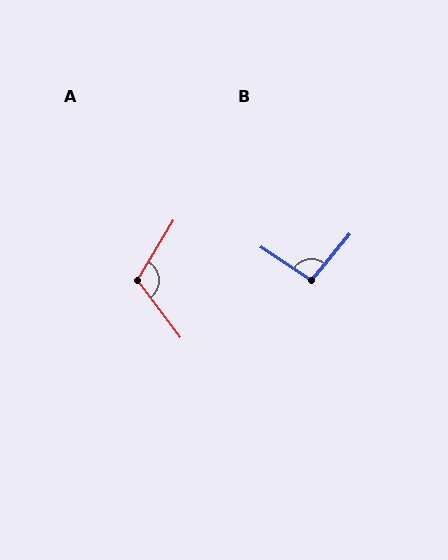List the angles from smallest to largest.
B (96°), A (112°).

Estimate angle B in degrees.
Approximately 96 degrees.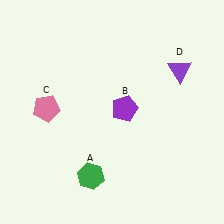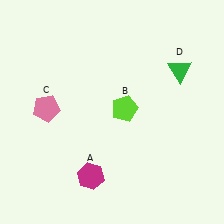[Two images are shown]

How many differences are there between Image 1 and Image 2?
There are 3 differences between the two images.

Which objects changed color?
A changed from green to magenta. B changed from purple to lime. D changed from purple to green.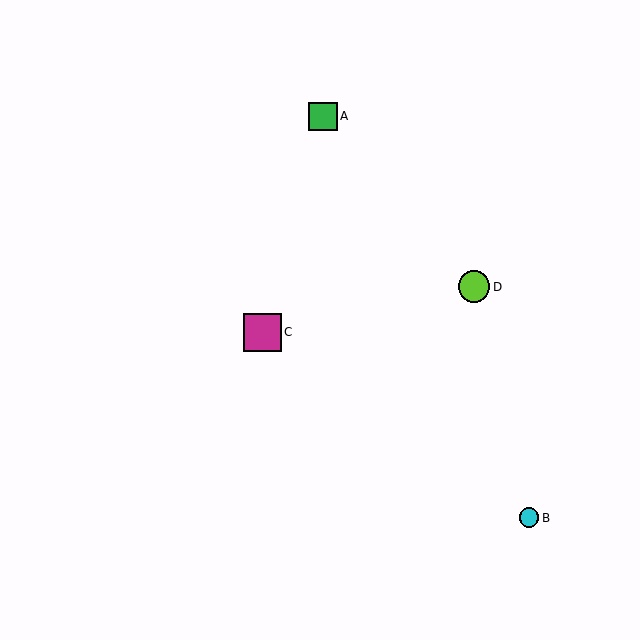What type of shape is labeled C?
Shape C is a magenta square.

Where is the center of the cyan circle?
The center of the cyan circle is at (529, 518).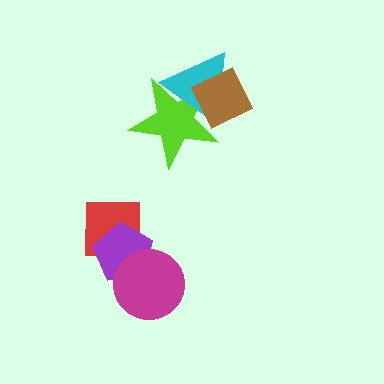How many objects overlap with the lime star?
2 objects overlap with the lime star.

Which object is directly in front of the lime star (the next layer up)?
The cyan triangle is directly in front of the lime star.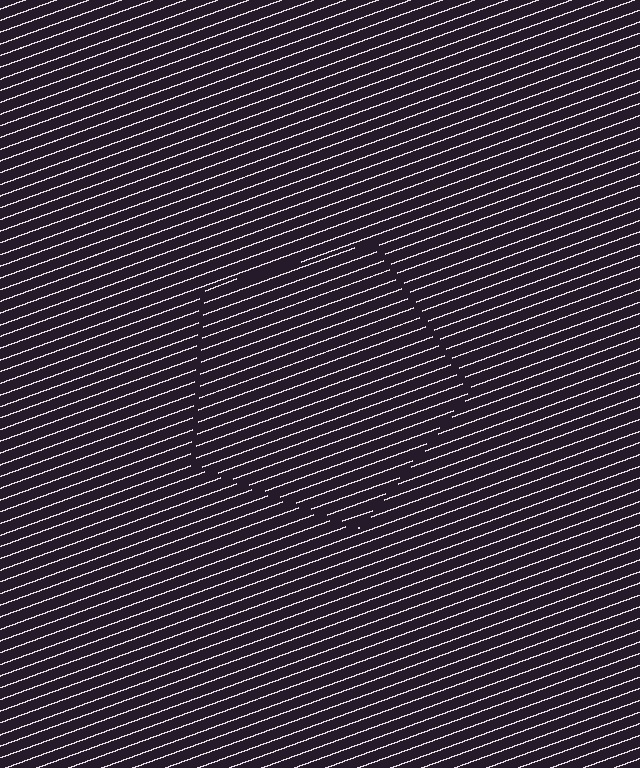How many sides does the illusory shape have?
5 sides — the line-ends trace a pentagon.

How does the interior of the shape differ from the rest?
The interior of the shape contains the same grating, shifted by half a period — the contour is defined by the phase discontinuity where line-ends from the inner and outer gratings abut.